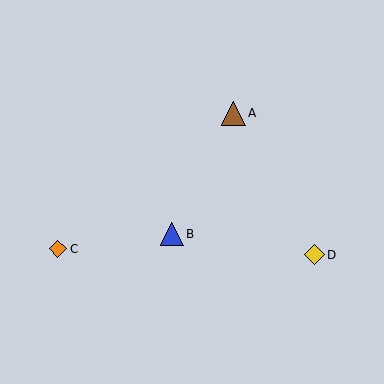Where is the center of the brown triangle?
The center of the brown triangle is at (233, 113).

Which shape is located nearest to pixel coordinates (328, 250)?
The yellow diamond (labeled D) at (314, 255) is nearest to that location.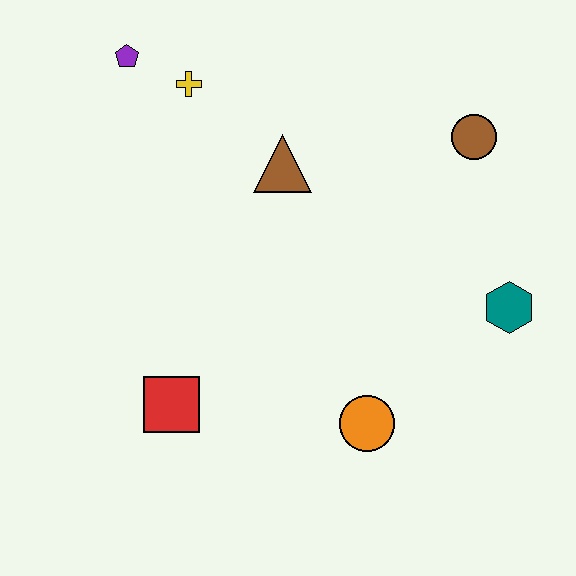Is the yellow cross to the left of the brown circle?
Yes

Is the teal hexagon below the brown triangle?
Yes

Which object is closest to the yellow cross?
The purple pentagon is closest to the yellow cross.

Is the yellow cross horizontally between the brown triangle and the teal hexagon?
No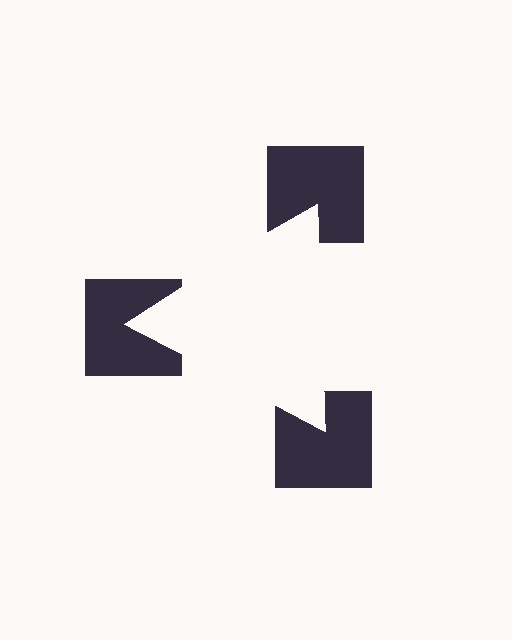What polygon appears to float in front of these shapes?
An illusory triangle — its edges are inferred from the aligned wedge cuts in the notched squares, not physically drawn.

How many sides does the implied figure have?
3 sides.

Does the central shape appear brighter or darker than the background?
It typically appears slightly brighter than the background, even though no actual brightness change is drawn.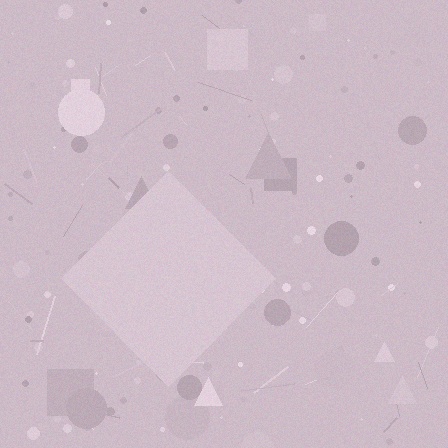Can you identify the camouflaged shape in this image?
The camouflaged shape is a diamond.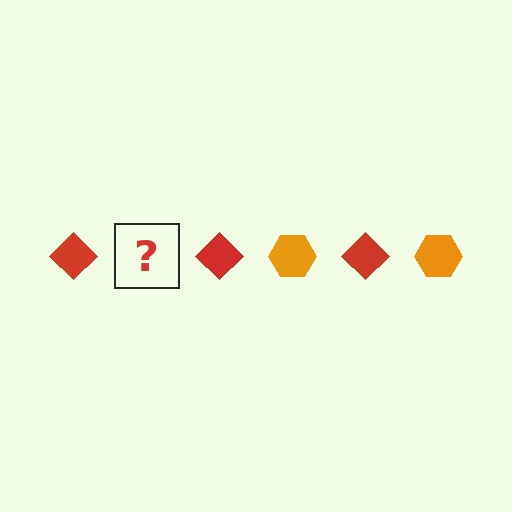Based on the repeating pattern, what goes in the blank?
The blank should be an orange hexagon.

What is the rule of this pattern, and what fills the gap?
The rule is that the pattern alternates between red diamond and orange hexagon. The gap should be filled with an orange hexagon.